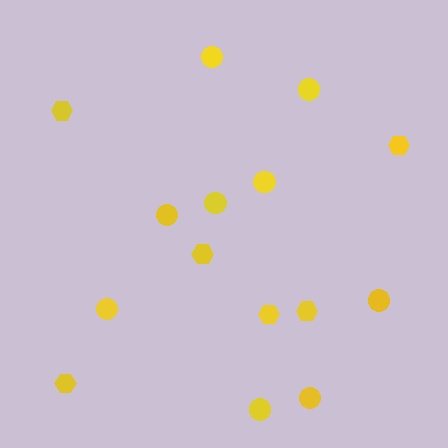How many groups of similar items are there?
There are 2 groups: one group of circles (9) and one group of hexagons (6).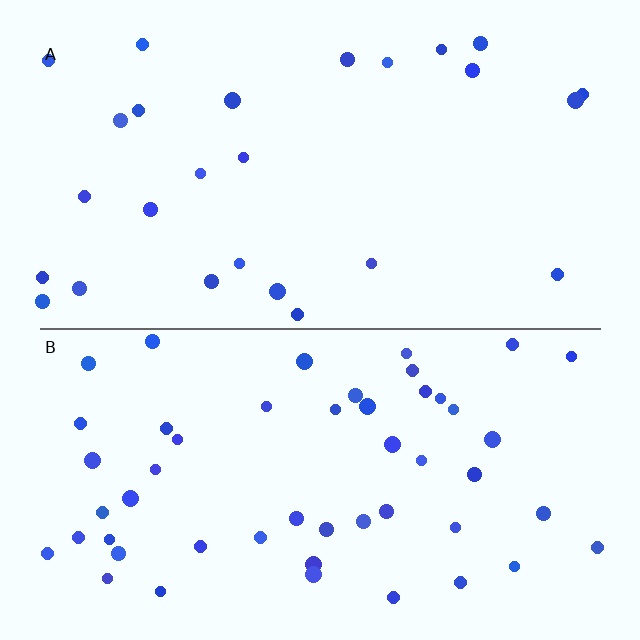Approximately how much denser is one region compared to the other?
Approximately 1.9× — region B over region A.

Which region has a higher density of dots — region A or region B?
B (the bottom).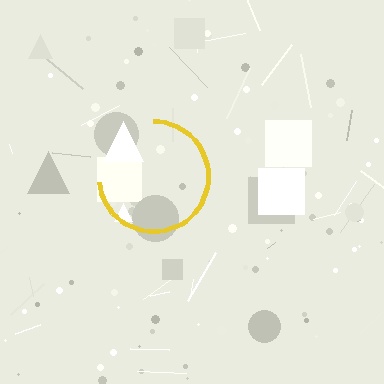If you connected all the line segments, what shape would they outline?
They would outline a circle.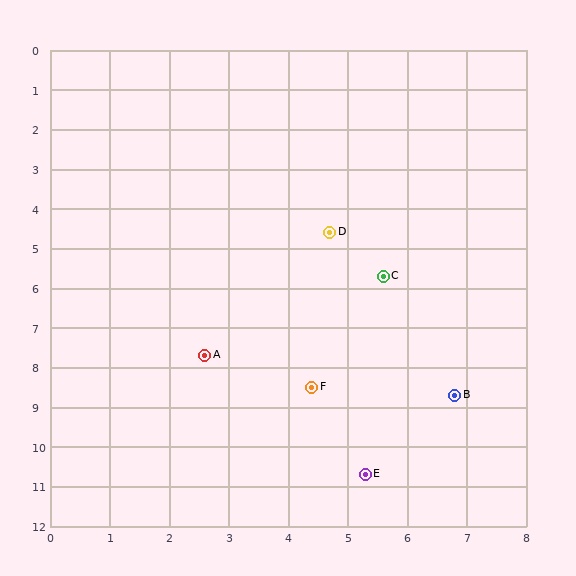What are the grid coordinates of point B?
Point B is at approximately (6.8, 8.7).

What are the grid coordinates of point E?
Point E is at approximately (5.3, 10.7).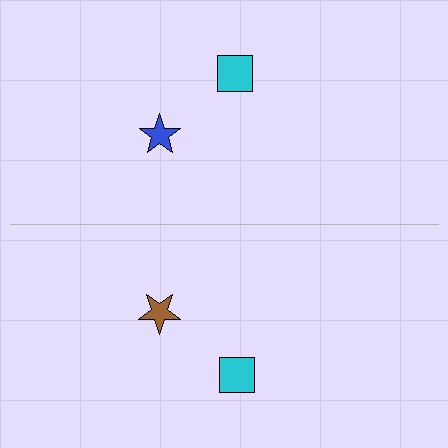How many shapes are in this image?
There are 4 shapes in this image.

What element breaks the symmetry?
The brown star on the bottom side breaks the symmetry — its mirror counterpart is blue.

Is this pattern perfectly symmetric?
No, the pattern is not perfectly symmetric. The brown star on the bottom side breaks the symmetry — its mirror counterpart is blue.